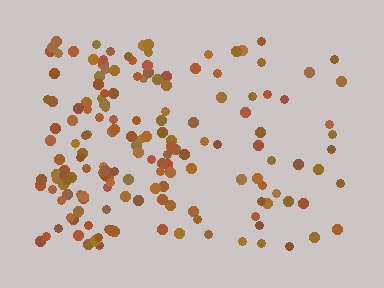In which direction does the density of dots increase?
From right to left, with the left side densest.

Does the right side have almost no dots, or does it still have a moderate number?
Still a moderate number, just noticeably fewer than the left.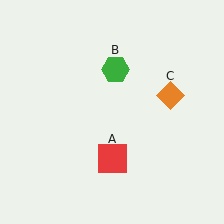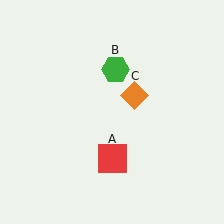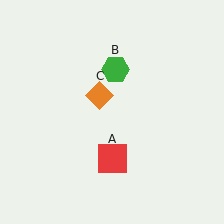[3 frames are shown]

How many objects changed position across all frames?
1 object changed position: orange diamond (object C).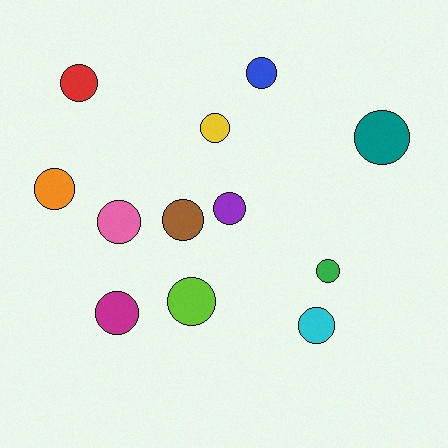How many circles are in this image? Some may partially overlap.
There are 12 circles.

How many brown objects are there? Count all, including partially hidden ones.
There is 1 brown object.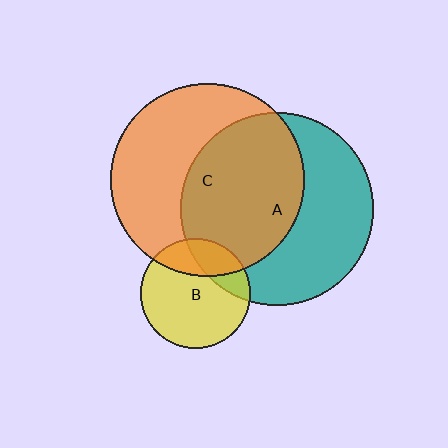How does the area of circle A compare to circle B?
Approximately 3.1 times.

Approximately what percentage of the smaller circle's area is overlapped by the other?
Approximately 20%.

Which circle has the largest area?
Circle C (orange).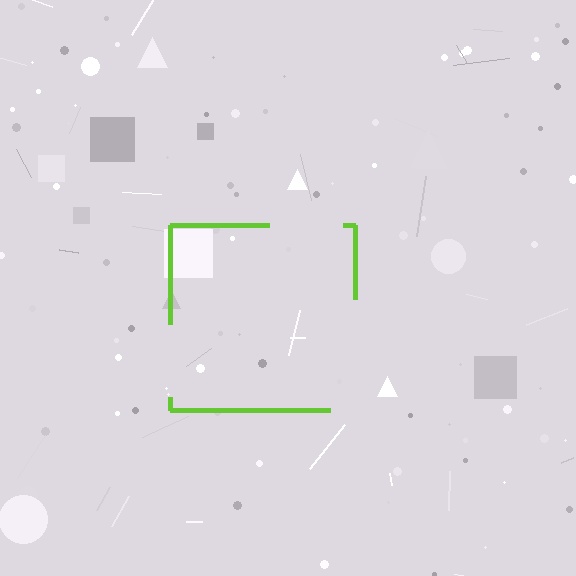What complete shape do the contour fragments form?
The contour fragments form a square.